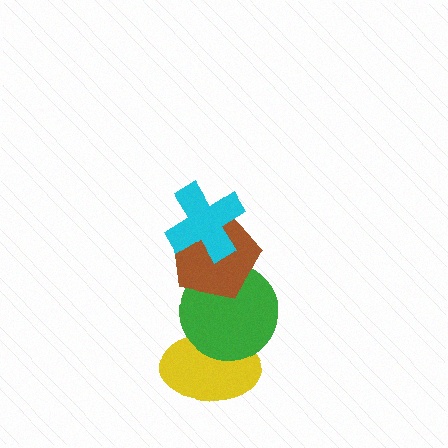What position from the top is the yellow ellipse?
The yellow ellipse is 4th from the top.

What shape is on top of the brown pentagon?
The cyan cross is on top of the brown pentagon.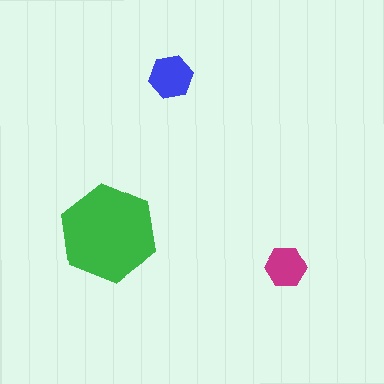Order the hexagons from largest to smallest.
the green one, the blue one, the magenta one.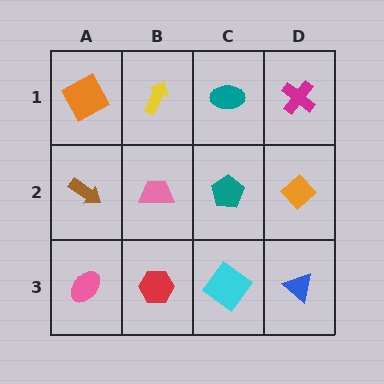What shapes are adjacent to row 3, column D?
An orange diamond (row 2, column D), a cyan diamond (row 3, column C).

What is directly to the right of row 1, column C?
A magenta cross.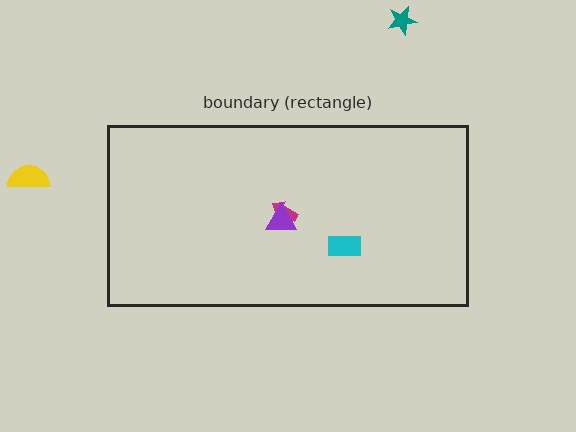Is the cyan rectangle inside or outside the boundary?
Inside.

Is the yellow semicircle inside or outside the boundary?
Outside.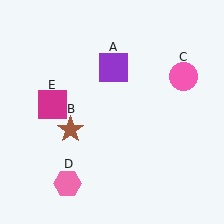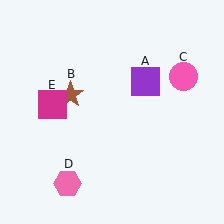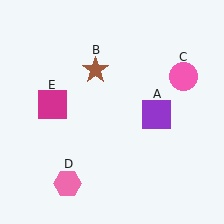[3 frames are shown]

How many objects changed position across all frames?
2 objects changed position: purple square (object A), brown star (object B).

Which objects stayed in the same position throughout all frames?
Pink circle (object C) and pink hexagon (object D) and magenta square (object E) remained stationary.